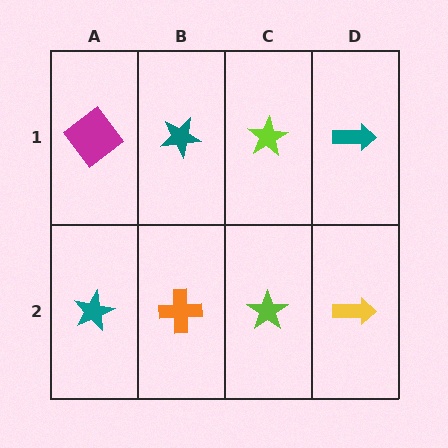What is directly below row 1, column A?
A teal star.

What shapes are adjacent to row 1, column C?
A lime star (row 2, column C), a teal star (row 1, column B), a teal arrow (row 1, column D).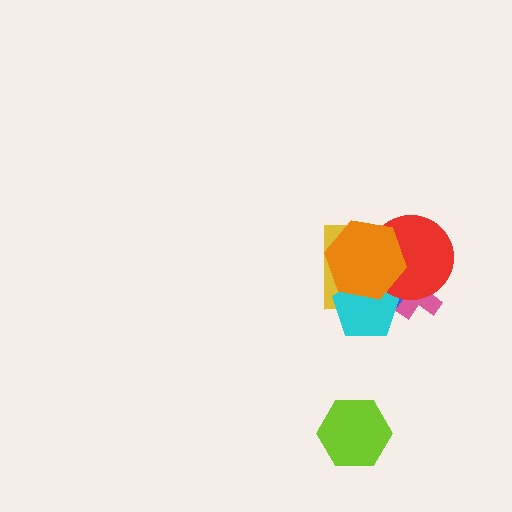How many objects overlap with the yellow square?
5 objects overlap with the yellow square.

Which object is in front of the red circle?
The orange hexagon is in front of the red circle.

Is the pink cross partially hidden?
Yes, it is partially covered by another shape.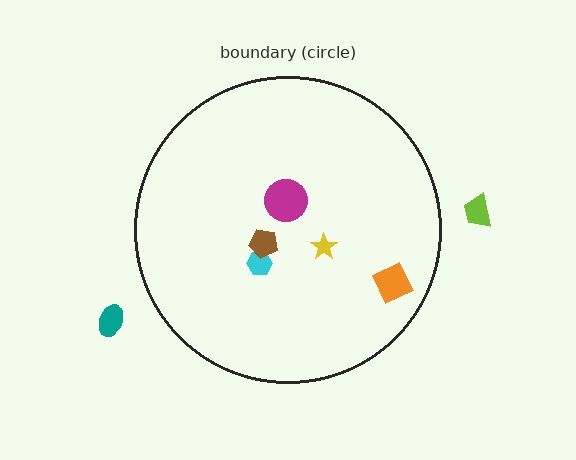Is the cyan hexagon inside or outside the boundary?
Inside.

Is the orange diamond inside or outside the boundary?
Inside.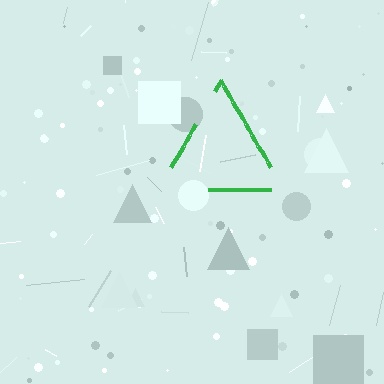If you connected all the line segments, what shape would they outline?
They would outline a triangle.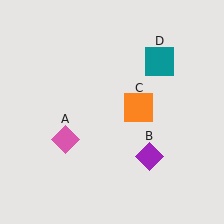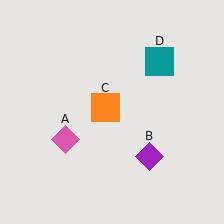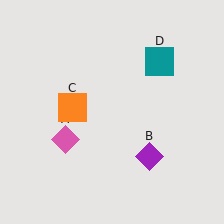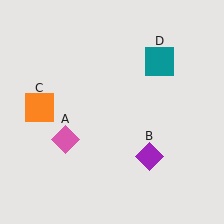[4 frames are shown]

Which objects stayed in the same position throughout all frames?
Pink diamond (object A) and purple diamond (object B) and teal square (object D) remained stationary.